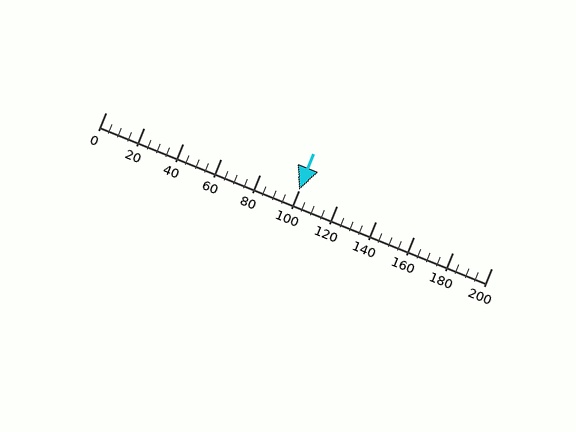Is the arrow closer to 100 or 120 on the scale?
The arrow is closer to 100.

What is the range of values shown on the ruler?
The ruler shows values from 0 to 200.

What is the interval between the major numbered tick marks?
The major tick marks are spaced 20 units apart.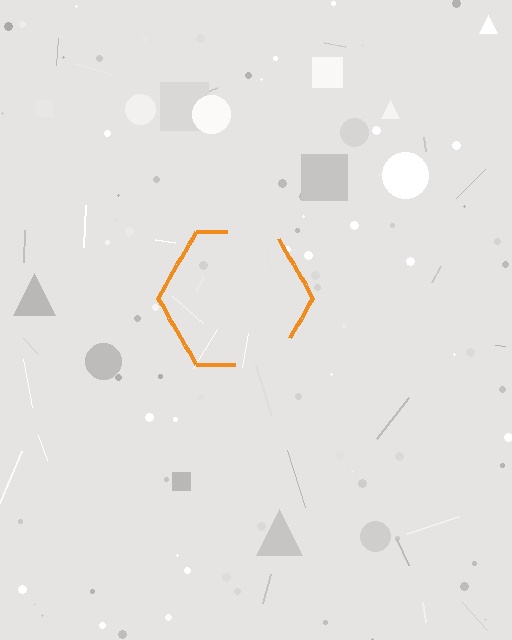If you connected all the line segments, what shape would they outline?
They would outline a hexagon.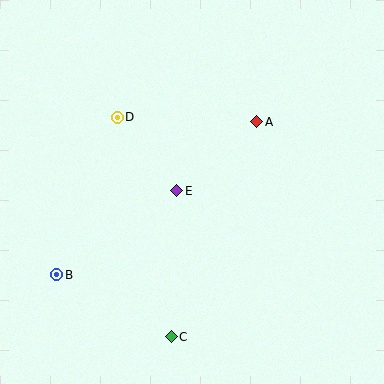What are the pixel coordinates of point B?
Point B is at (57, 275).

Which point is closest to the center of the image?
Point E at (177, 191) is closest to the center.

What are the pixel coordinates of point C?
Point C is at (171, 337).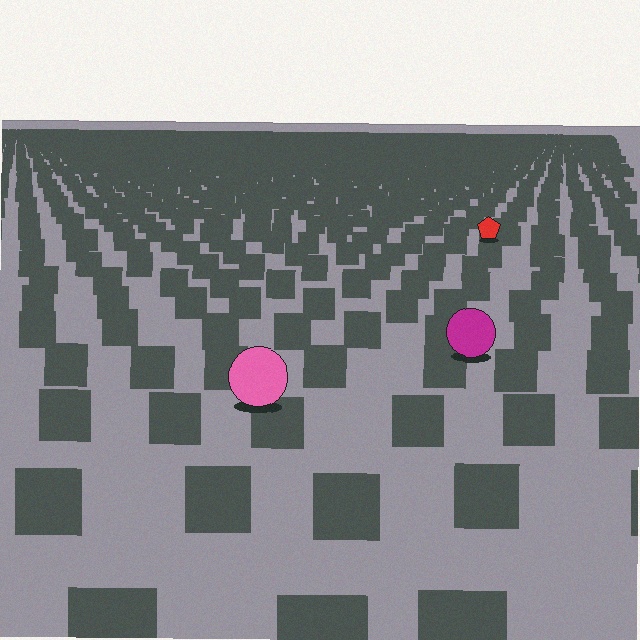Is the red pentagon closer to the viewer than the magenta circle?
No. The magenta circle is closer — you can tell from the texture gradient: the ground texture is coarser near it.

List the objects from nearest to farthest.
From nearest to farthest: the pink circle, the magenta circle, the red pentagon.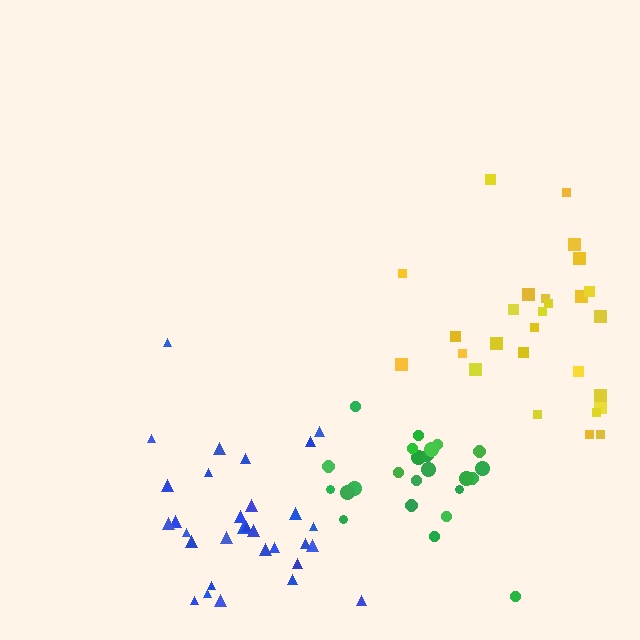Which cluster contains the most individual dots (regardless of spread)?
Blue (31).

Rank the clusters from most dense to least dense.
green, blue, yellow.